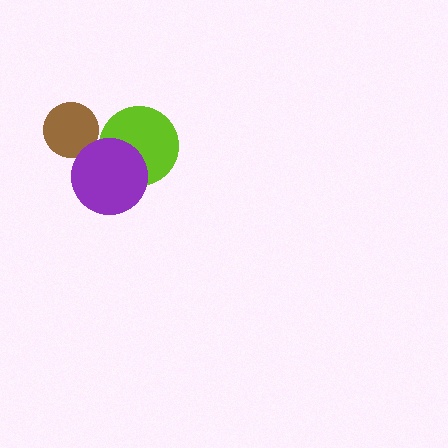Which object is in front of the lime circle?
The purple circle is in front of the lime circle.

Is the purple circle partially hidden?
No, no other shape covers it.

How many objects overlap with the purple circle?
1 object overlaps with the purple circle.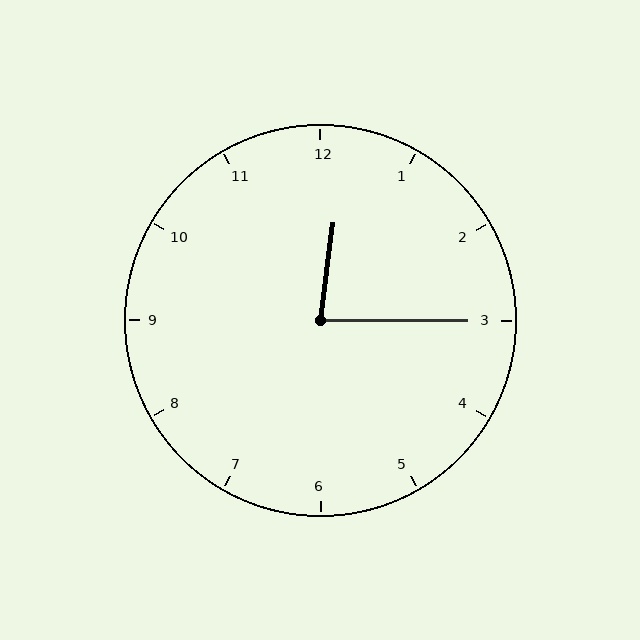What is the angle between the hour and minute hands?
Approximately 82 degrees.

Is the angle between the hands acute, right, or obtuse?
It is acute.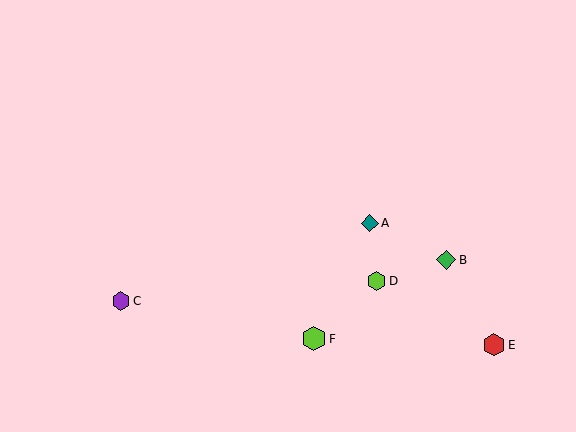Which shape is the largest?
The lime hexagon (labeled F) is the largest.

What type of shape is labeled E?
Shape E is a red hexagon.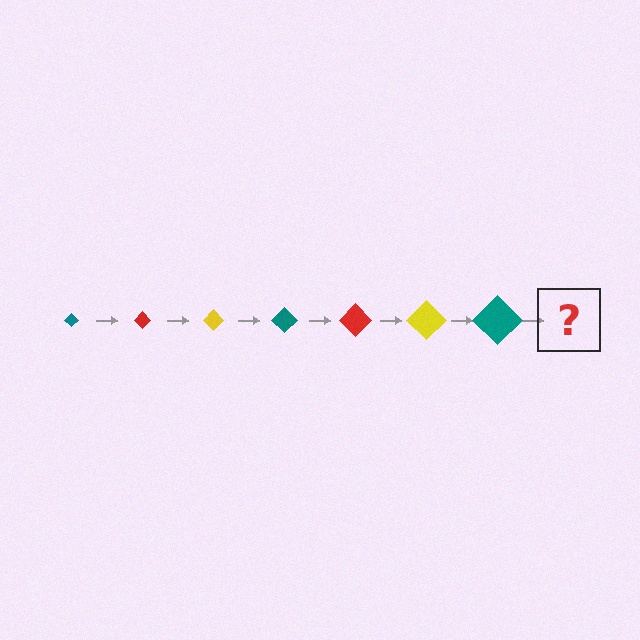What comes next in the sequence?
The next element should be a red diamond, larger than the previous one.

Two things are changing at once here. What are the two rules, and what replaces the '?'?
The two rules are that the diamond grows larger each step and the color cycles through teal, red, and yellow. The '?' should be a red diamond, larger than the previous one.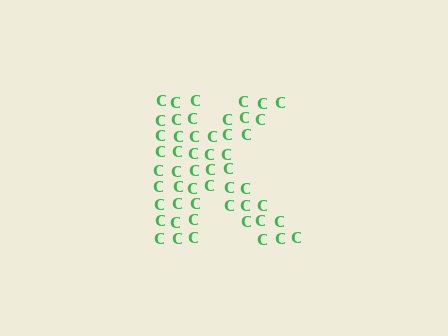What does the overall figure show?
The overall figure shows the letter K.